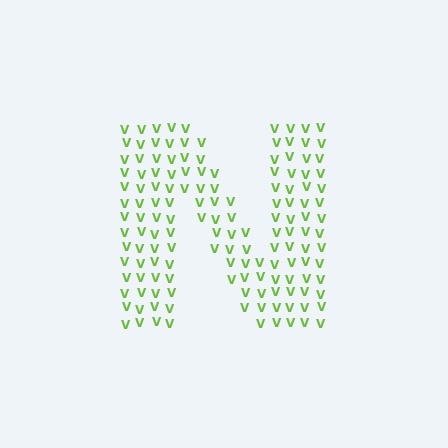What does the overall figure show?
The overall figure shows the letter N.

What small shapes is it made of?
It is made of small letter V's.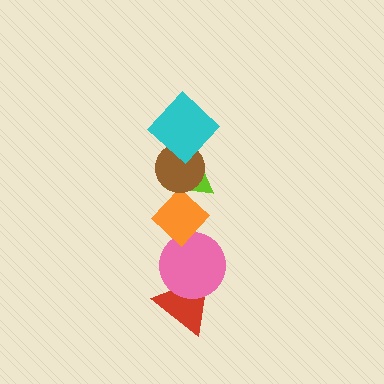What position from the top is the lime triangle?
The lime triangle is 3rd from the top.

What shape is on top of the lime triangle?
The brown circle is on top of the lime triangle.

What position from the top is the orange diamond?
The orange diamond is 4th from the top.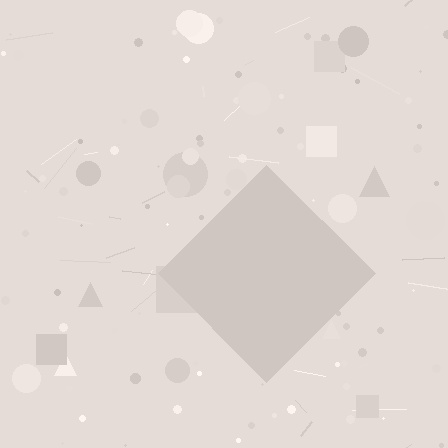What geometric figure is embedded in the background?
A diamond is embedded in the background.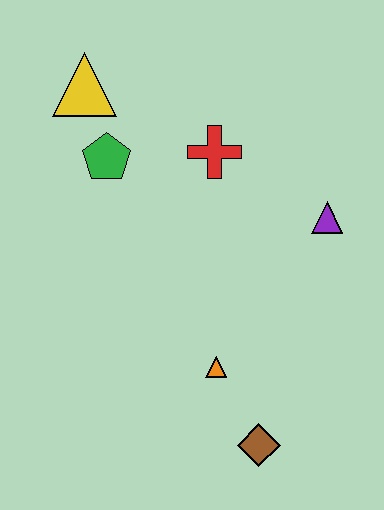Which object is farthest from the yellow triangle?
The brown diamond is farthest from the yellow triangle.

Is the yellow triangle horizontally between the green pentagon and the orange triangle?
No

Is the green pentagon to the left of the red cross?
Yes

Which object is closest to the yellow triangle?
The green pentagon is closest to the yellow triangle.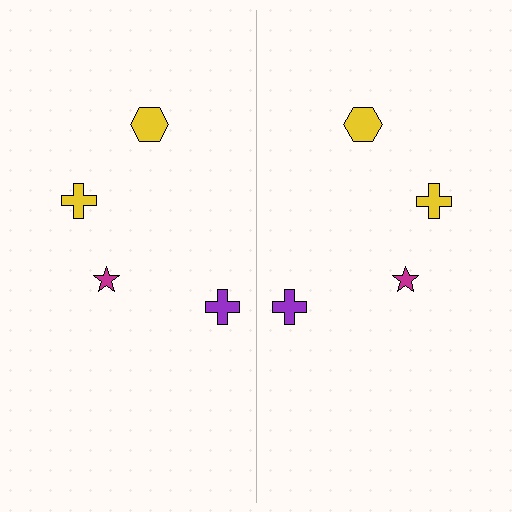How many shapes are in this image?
There are 8 shapes in this image.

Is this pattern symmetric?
Yes, this pattern has bilateral (reflection) symmetry.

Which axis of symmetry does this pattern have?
The pattern has a vertical axis of symmetry running through the center of the image.